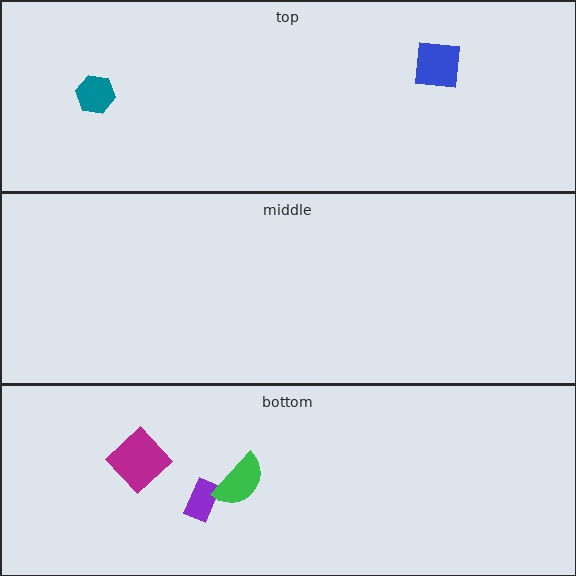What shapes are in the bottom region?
The purple rectangle, the green semicircle, the magenta diamond.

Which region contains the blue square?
The top region.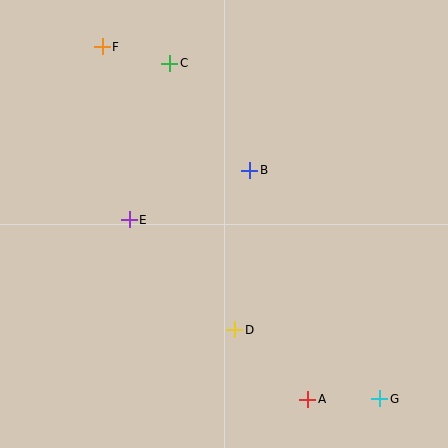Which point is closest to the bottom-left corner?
Point E is closest to the bottom-left corner.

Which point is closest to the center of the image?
Point B at (250, 170) is closest to the center.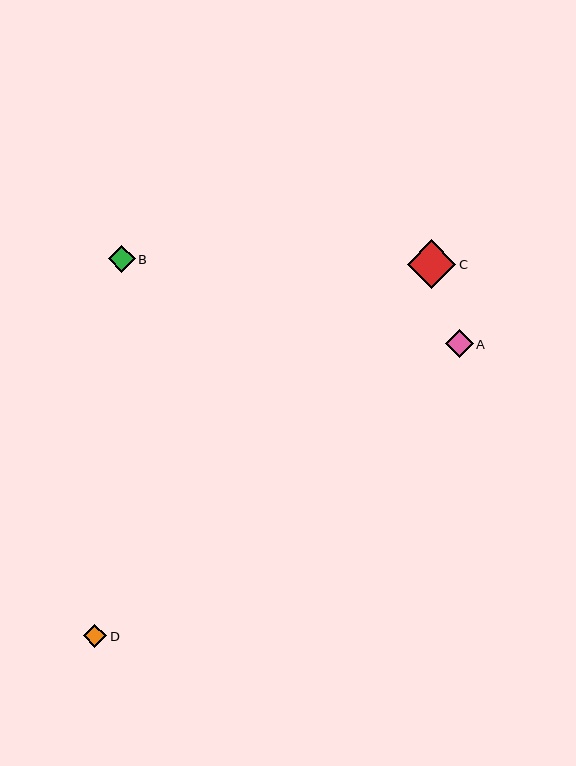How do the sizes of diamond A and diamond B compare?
Diamond A and diamond B are approximately the same size.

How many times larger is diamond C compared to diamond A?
Diamond C is approximately 1.8 times the size of diamond A.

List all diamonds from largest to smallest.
From largest to smallest: C, A, B, D.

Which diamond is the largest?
Diamond C is the largest with a size of approximately 49 pixels.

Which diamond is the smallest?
Diamond D is the smallest with a size of approximately 23 pixels.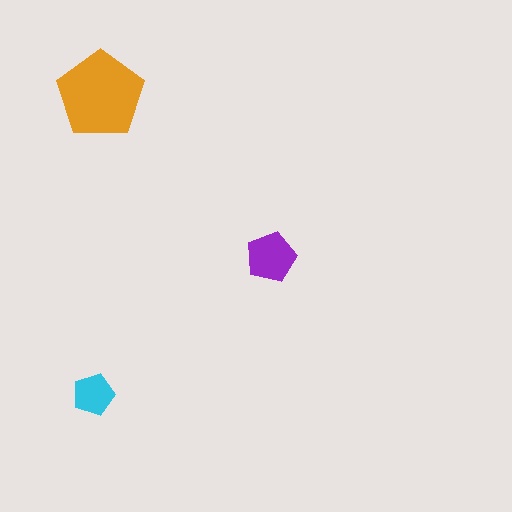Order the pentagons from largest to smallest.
the orange one, the purple one, the cyan one.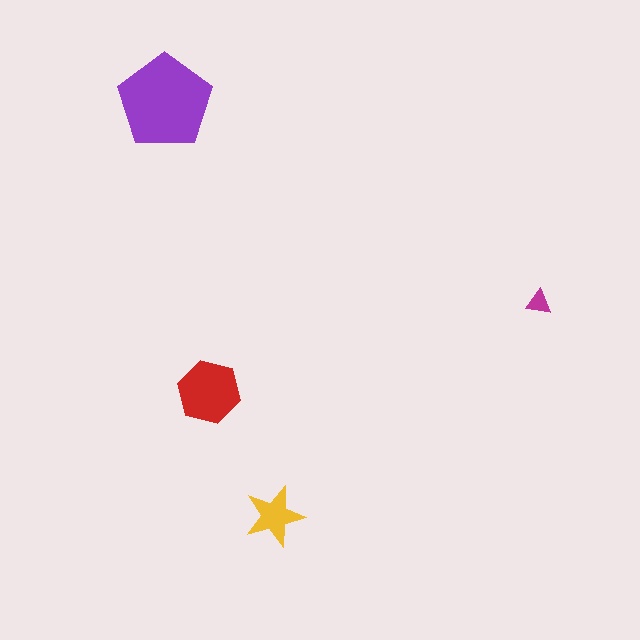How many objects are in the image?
There are 4 objects in the image.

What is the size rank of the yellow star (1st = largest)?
3rd.